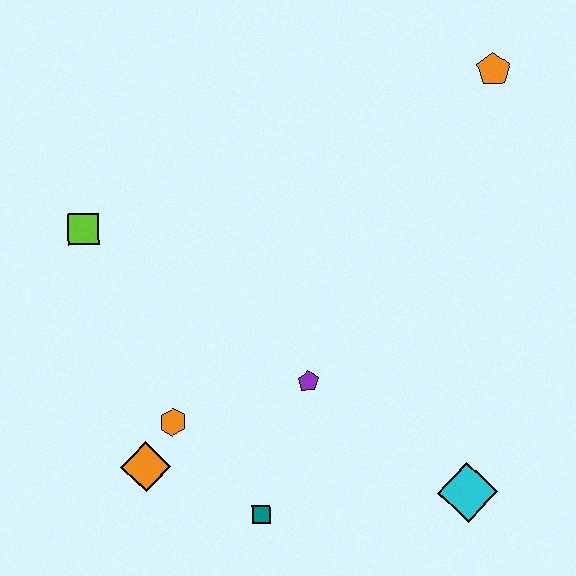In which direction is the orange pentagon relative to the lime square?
The orange pentagon is to the right of the lime square.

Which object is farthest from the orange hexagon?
The orange pentagon is farthest from the orange hexagon.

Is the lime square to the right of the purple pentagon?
No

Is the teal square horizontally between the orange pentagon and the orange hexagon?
Yes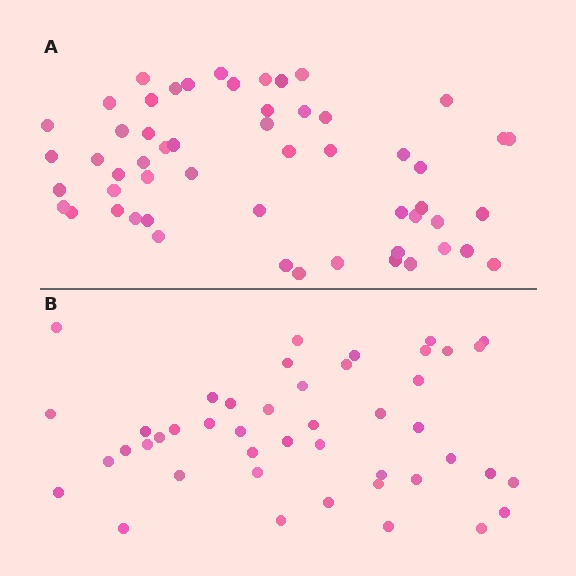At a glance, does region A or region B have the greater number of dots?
Region A (the top region) has more dots.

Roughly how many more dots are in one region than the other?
Region A has roughly 10 or so more dots than region B.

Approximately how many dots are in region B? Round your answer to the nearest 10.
About 40 dots. (The exact count is 45, which rounds to 40.)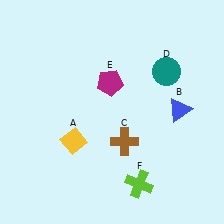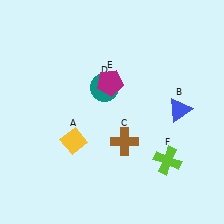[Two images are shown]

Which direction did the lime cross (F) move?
The lime cross (F) moved right.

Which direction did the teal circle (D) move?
The teal circle (D) moved left.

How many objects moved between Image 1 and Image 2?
2 objects moved between the two images.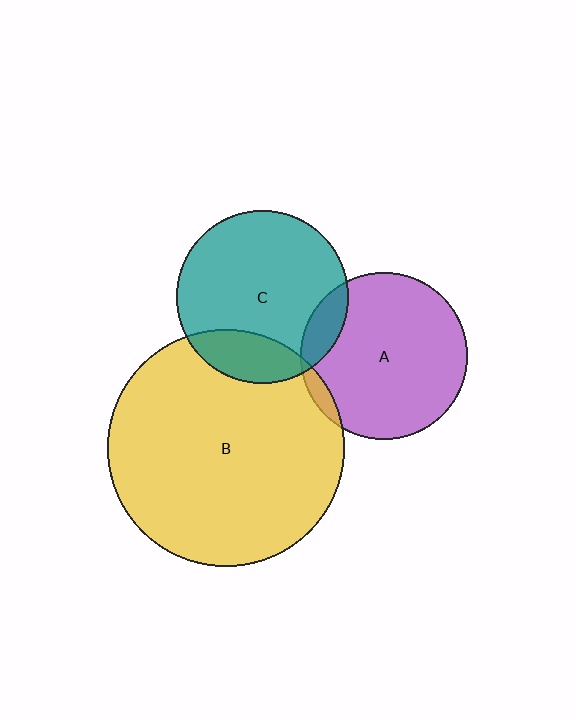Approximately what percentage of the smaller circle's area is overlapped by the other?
Approximately 5%.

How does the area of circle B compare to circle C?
Approximately 1.9 times.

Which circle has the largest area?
Circle B (yellow).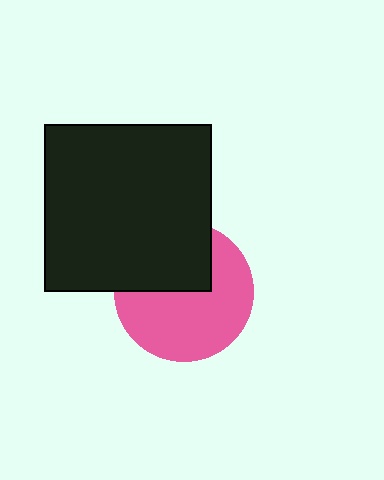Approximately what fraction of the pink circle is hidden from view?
Roughly 37% of the pink circle is hidden behind the black square.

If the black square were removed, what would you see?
You would see the complete pink circle.